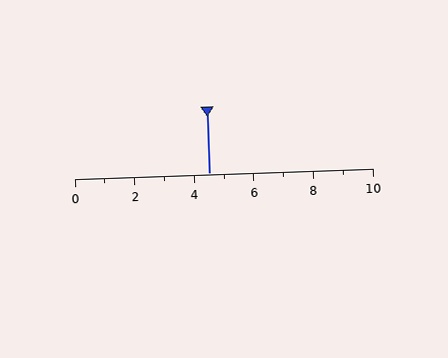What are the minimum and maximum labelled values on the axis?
The axis runs from 0 to 10.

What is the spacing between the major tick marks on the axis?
The major ticks are spaced 2 apart.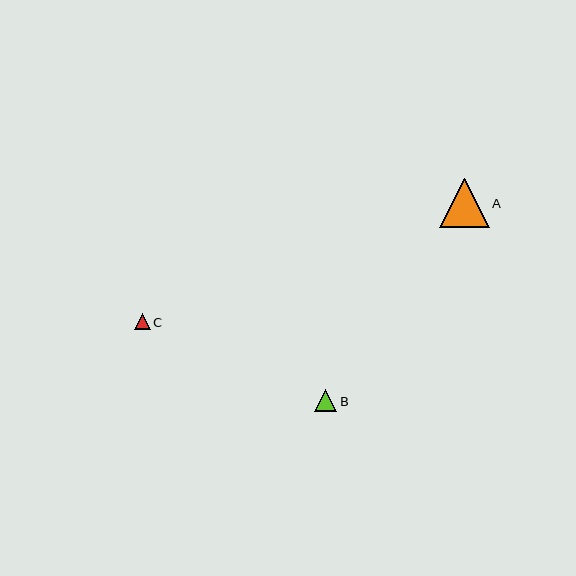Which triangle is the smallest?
Triangle C is the smallest with a size of approximately 16 pixels.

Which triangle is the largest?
Triangle A is the largest with a size of approximately 49 pixels.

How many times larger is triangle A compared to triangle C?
Triangle A is approximately 3.0 times the size of triangle C.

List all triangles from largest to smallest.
From largest to smallest: A, B, C.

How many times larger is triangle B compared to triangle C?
Triangle B is approximately 1.4 times the size of triangle C.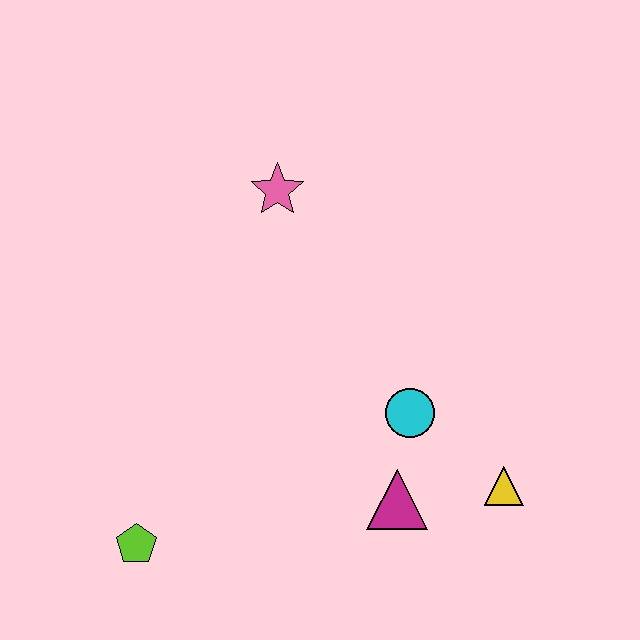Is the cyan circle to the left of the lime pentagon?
No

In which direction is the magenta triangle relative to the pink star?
The magenta triangle is below the pink star.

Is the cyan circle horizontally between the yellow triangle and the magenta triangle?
Yes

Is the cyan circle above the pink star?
No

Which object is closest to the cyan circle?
The magenta triangle is closest to the cyan circle.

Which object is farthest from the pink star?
The lime pentagon is farthest from the pink star.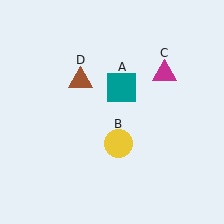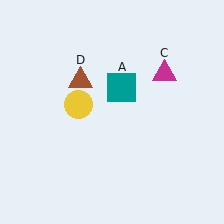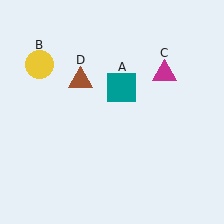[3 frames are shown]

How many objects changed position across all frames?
1 object changed position: yellow circle (object B).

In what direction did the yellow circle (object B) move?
The yellow circle (object B) moved up and to the left.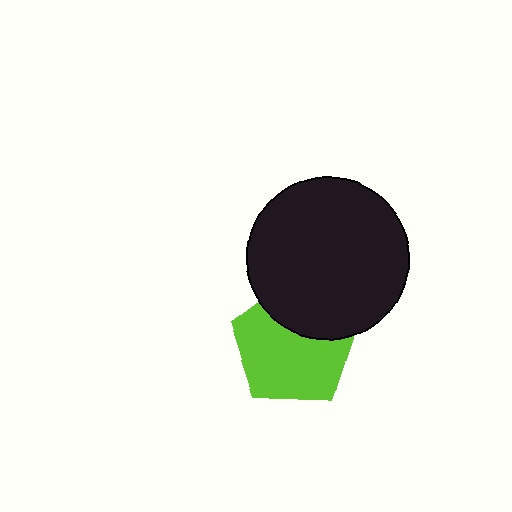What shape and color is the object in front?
The object in front is a black circle.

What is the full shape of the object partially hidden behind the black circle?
The partially hidden object is a lime pentagon.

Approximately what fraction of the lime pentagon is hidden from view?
Roughly 32% of the lime pentagon is hidden behind the black circle.